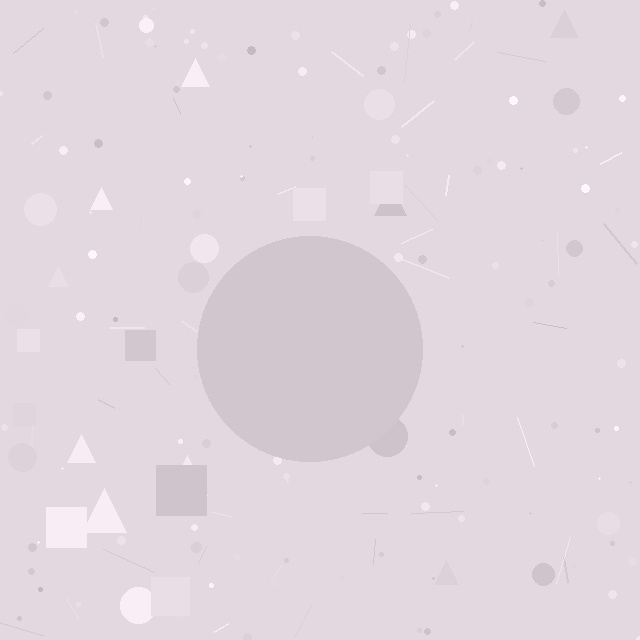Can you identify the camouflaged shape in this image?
The camouflaged shape is a circle.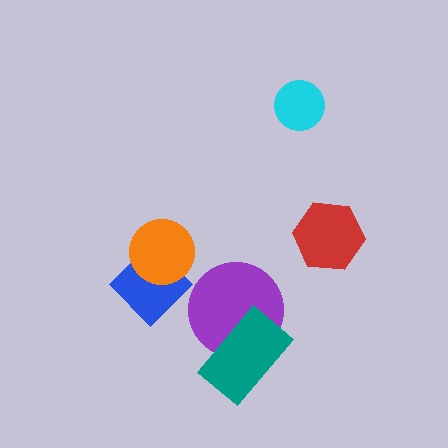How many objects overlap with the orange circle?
1 object overlaps with the orange circle.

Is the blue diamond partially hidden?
Yes, it is partially covered by another shape.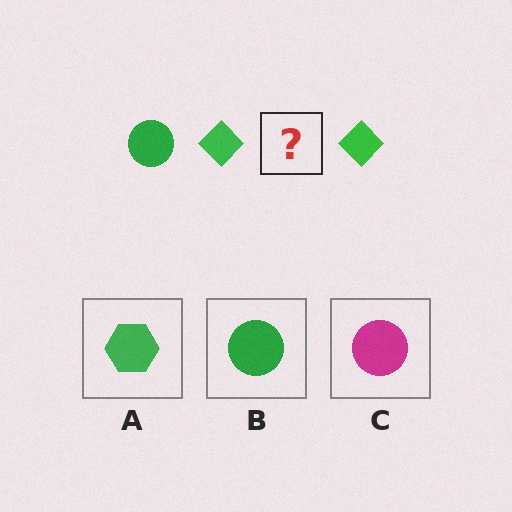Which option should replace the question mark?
Option B.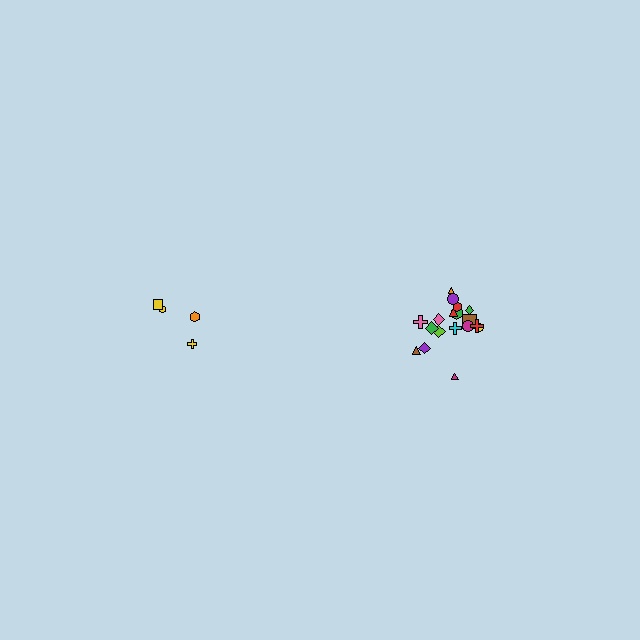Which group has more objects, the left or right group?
The right group.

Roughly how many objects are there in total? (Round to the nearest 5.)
Roughly 20 objects in total.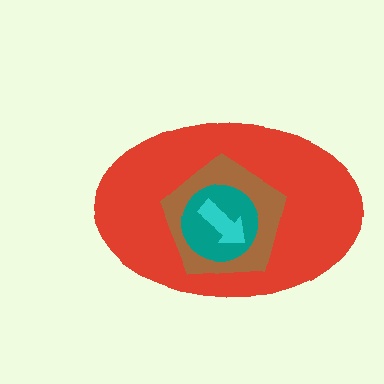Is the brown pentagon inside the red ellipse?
Yes.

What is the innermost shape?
The cyan arrow.